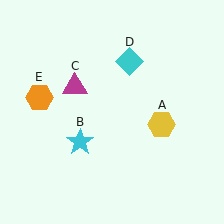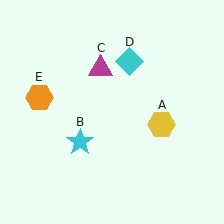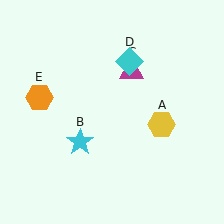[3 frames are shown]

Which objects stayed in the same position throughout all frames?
Yellow hexagon (object A) and cyan star (object B) and cyan diamond (object D) and orange hexagon (object E) remained stationary.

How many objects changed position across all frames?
1 object changed position: magenta triangle (object C).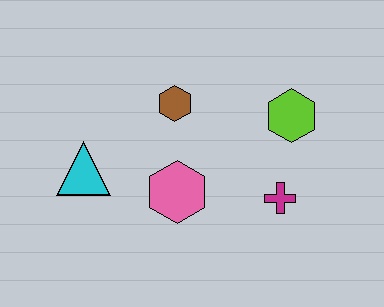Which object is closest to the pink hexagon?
The brown hexagon is closest to the pink hexagon.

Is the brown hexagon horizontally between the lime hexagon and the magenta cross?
No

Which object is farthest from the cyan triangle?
The lime hexagon is farthest from the cyan triangle.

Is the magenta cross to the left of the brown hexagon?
No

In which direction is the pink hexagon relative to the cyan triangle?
The pink hexagon is to the right of the cyan triangle.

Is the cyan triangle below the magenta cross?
No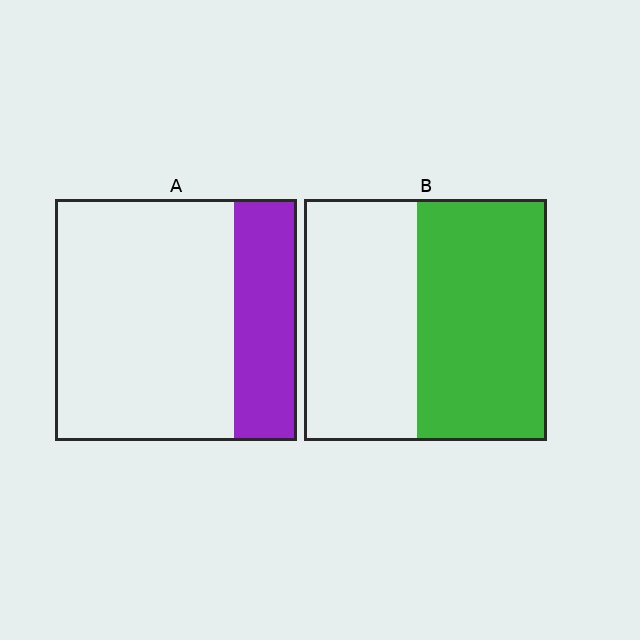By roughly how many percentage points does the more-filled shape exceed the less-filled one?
By roughly 25 percentage points (B over A).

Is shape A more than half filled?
No.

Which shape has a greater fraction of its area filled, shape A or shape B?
Shape B.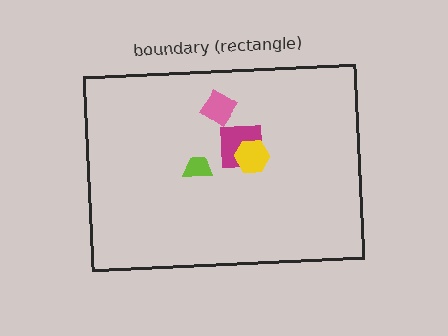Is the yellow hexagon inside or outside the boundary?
Inside.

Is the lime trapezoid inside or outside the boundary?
Inside.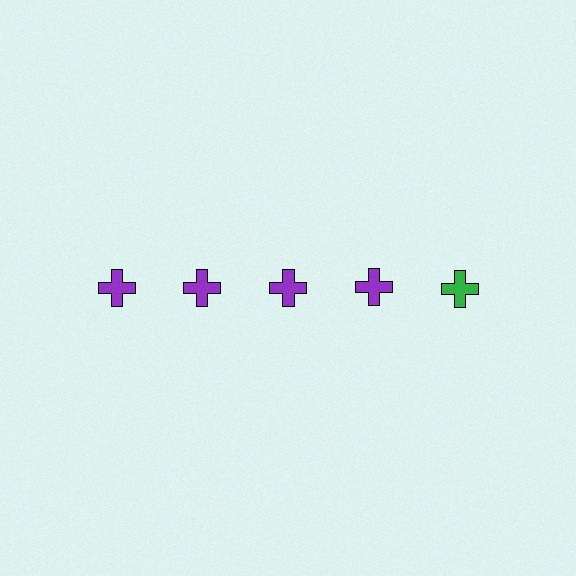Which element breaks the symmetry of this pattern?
The green cross in the top row, rightmost column breaks the symmetry. All other shapes are purple crosses.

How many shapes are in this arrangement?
There are 5 shapes arranged in a grid pattern.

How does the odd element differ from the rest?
It has a different color: green instead of purple.